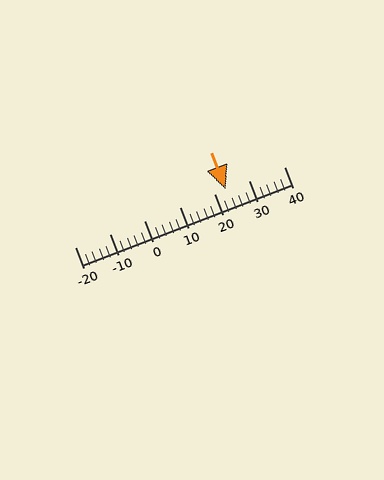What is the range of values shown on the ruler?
The ruler shows values from -20 to 40.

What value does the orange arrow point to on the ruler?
The orange arrow points to approximately 23.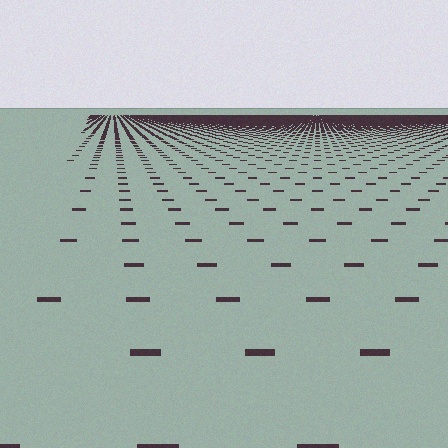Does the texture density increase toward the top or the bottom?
Density increases toward the top.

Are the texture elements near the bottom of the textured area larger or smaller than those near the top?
Larger. Near the bottom, elements are closer to the viewer and appear at a bigger on-screen size.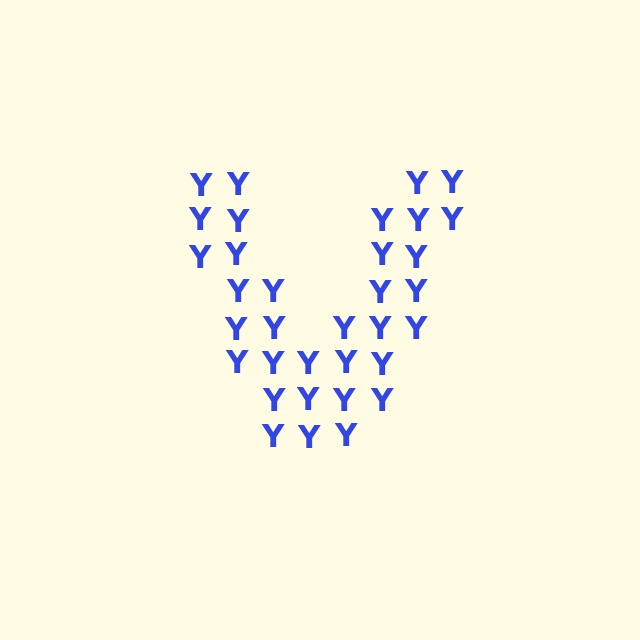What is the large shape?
The large shape is the letter V.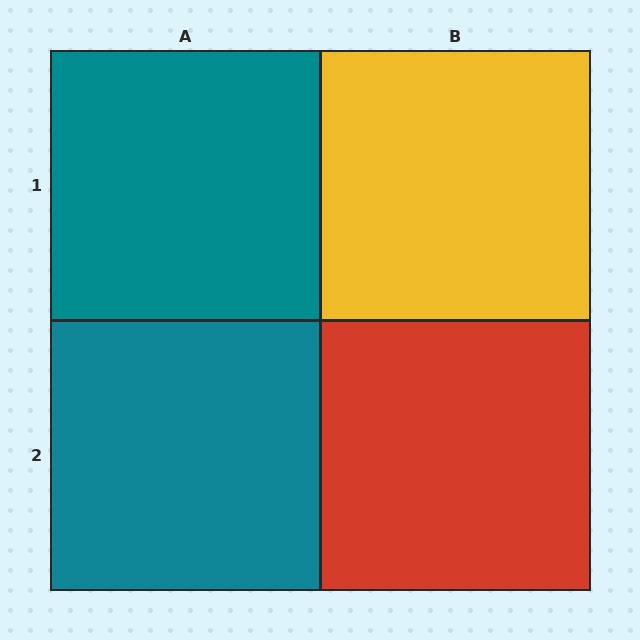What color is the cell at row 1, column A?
Teal.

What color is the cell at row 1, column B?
Yellow.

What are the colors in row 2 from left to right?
Teal, red.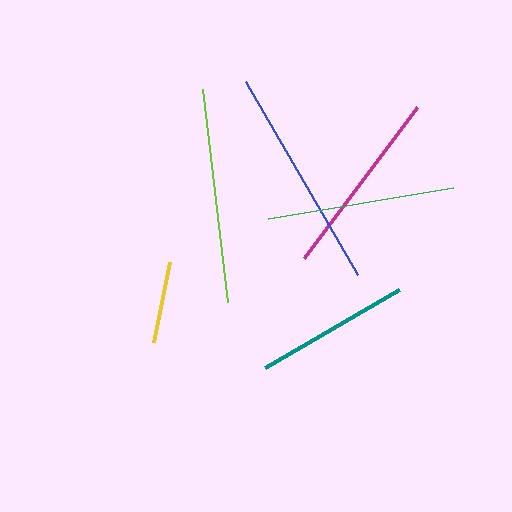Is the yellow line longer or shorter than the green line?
The green line is longer than the yellow line.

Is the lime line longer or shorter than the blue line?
The blue line is longer than the lime line.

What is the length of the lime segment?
The lime segment is approximately 214 pixels long.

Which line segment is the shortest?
The yellow line is the shortest at approximately 82 pixels.